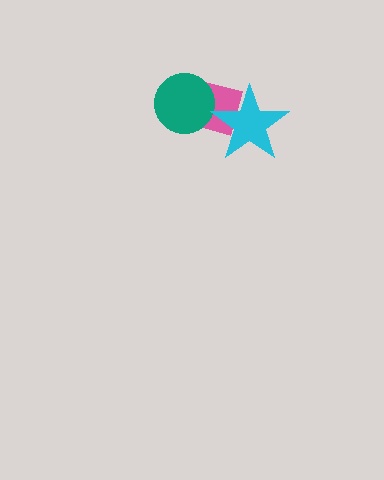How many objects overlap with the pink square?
2 objects overlap with the pink square.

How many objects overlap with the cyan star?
1 object overlaps with the cyan star.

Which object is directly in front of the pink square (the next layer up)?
The teal circle is directly in front of the pink square.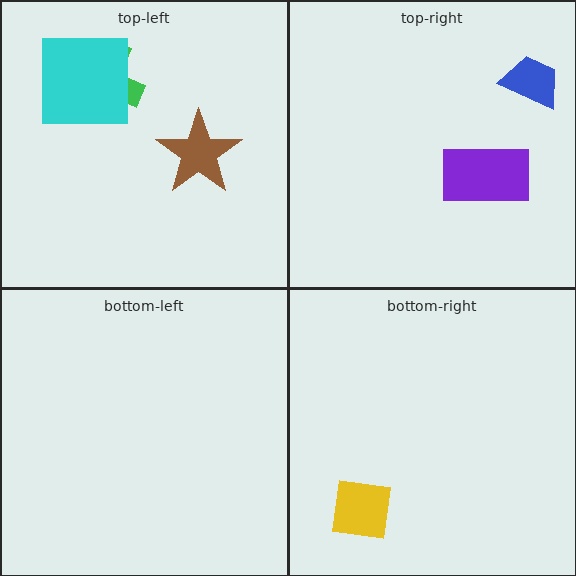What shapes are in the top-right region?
The purple rectangle, the blue trapezoid.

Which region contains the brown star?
The top-left region.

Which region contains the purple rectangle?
The top-right region.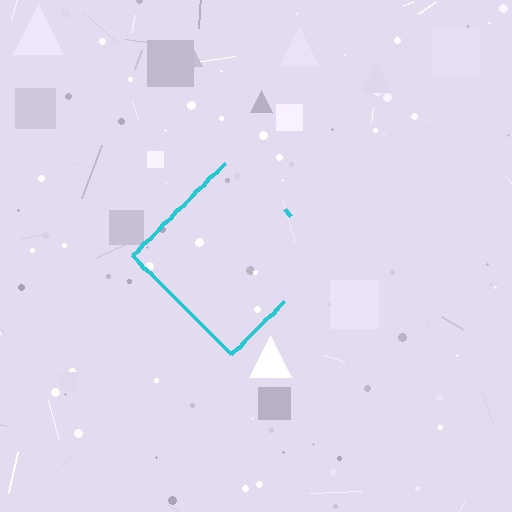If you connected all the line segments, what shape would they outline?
They would outline a diamond.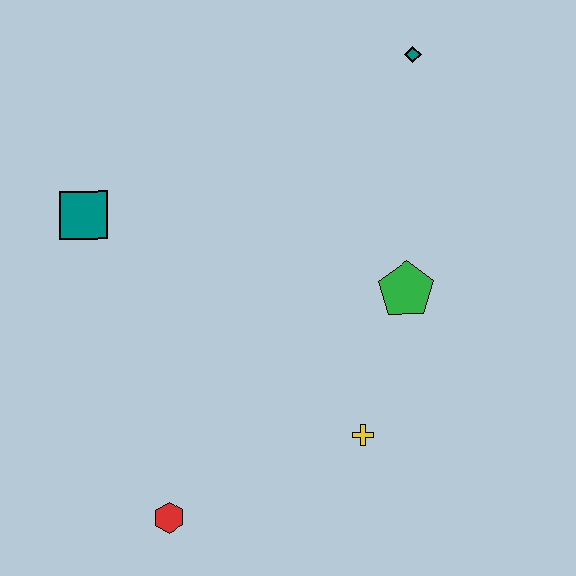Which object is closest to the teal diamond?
The green pentagon is closest to the teal diamond.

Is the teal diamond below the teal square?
No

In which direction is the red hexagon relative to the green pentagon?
The red hexagon is to the left of the green pentagon.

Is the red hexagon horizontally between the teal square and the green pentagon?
Yes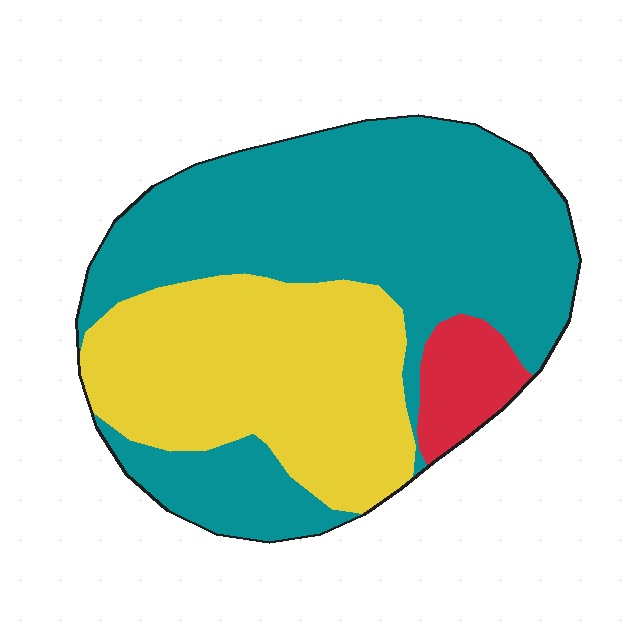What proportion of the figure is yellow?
Yellow covers 36% of the figure.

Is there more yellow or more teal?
Teal.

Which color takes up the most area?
Teal, at roughly 55%.